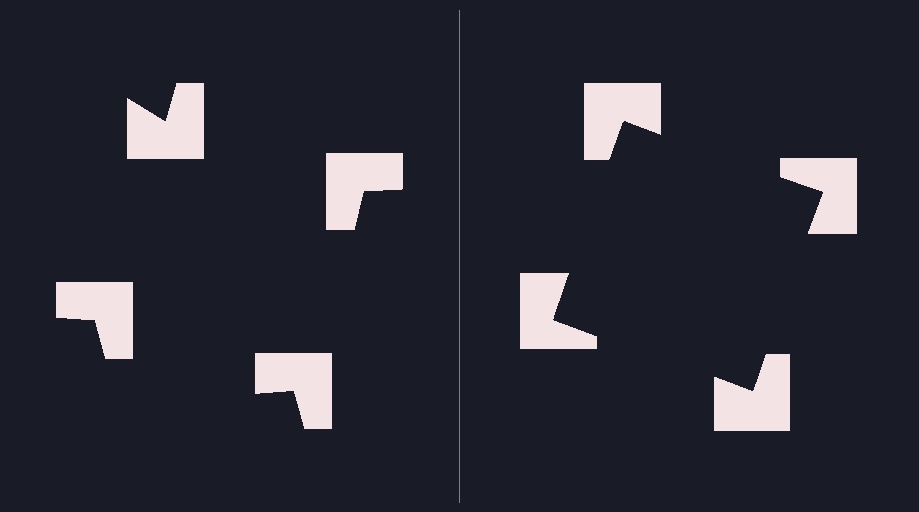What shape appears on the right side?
An illusory square.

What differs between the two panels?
The notched squares are positioned identically on both sides; only the wedge orientations differ. On the right they align to a square; on the left they are misaligned.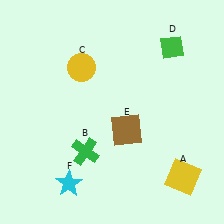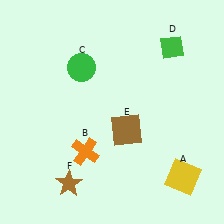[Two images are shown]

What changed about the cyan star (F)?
In Image 1, F is cyan. In Image 2, it changed to brown.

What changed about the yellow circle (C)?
In Image 1, C is yellow. In Image 2, it changed to green.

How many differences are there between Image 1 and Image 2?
There are 3 differences between the two images.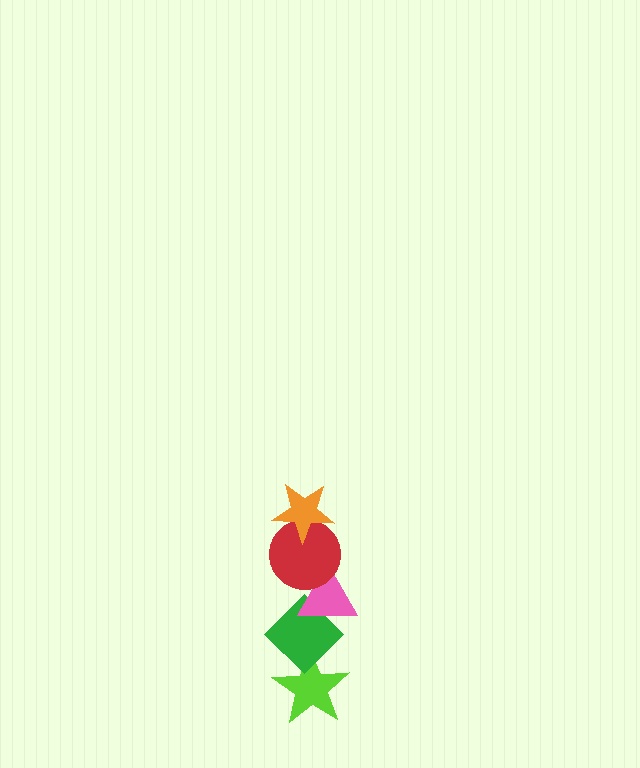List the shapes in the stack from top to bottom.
From top to bottom: the orange star, the red circle, the pink triangle, the green diamond, the lime star.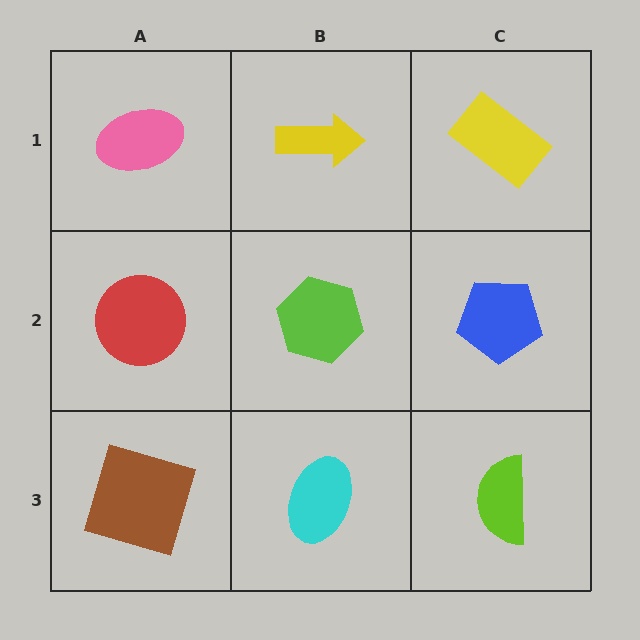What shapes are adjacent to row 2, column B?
A yellow arrow (row 1, column B), a cyan ellipse (row 3, column B), a red circle (row 2, column A), a blue pentagon (row 2, column C).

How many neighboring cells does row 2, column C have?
3.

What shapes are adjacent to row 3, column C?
A blue pentagon (row 2, column C), a cyan ellipse (row 3, column B).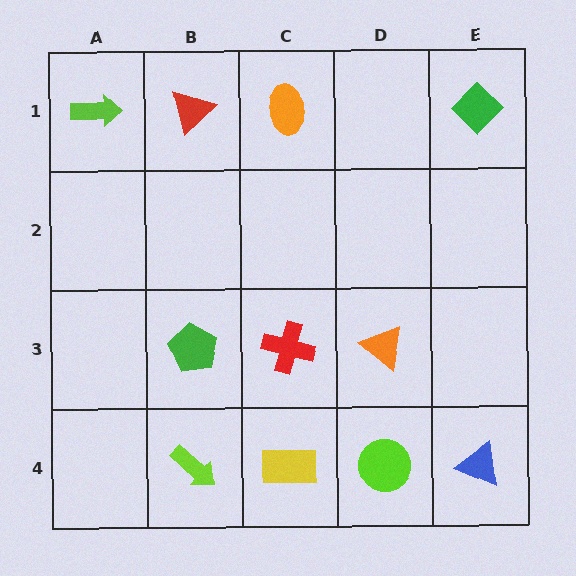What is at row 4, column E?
A blue triangle.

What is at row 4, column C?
A yellow rectangle.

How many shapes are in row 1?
4 shapes.